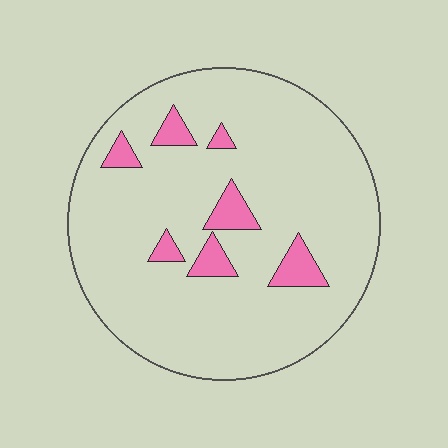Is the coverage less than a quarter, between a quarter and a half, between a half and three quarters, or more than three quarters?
Less than a quarter.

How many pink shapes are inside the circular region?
7.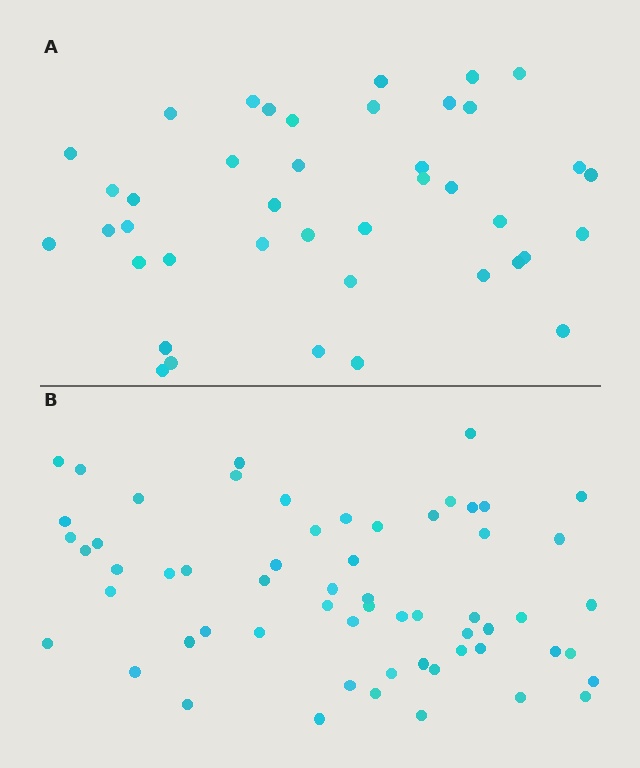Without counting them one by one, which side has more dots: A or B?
Region B (the bottom region) has more dots.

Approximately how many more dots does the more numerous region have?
Region B has approximately 20 more dots than region A.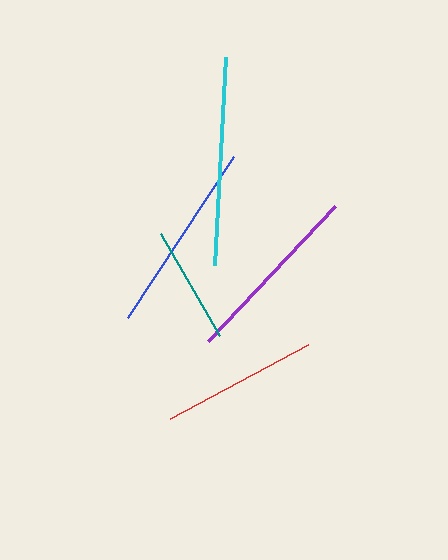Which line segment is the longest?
The cyan line is the longest at approximately 208 pixels.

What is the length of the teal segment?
The teal segment is approximately 118 pixels long.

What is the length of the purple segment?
The purple segment is approximately 185 pixels long.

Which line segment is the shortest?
The teal line is the shortest at approximately 118 pixels.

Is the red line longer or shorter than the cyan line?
The cyan line is longer than the red line.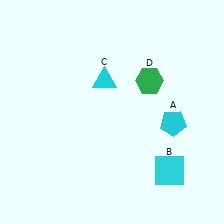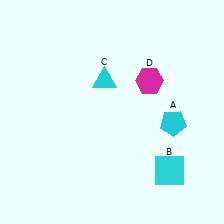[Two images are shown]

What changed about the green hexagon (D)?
In Image 1, D is green. In Image 2, it changed to magenta.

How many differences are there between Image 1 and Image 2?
There is 1 difference between the two images.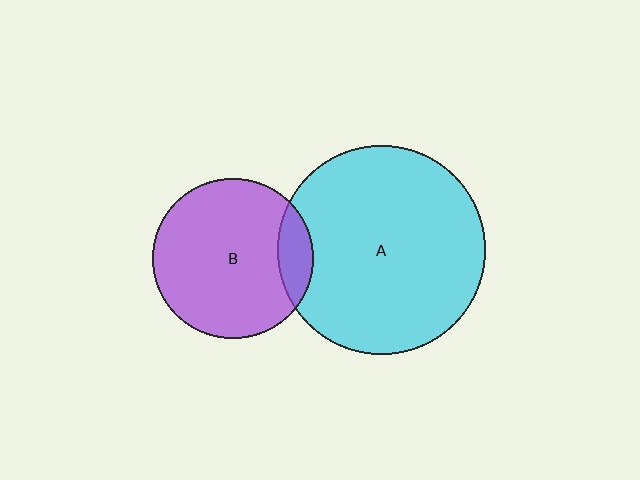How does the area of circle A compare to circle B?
Approximately 1.7 times.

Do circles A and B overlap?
Yes.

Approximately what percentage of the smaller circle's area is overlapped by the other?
Approximately 15%.